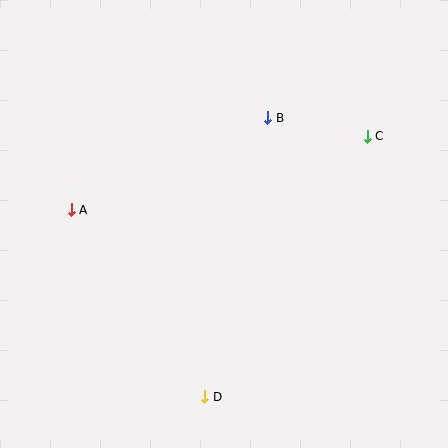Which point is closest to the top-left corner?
Point A is closest to the top-left corner.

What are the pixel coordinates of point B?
Point B is at (268, 118).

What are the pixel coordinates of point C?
Point C is at (367, 136).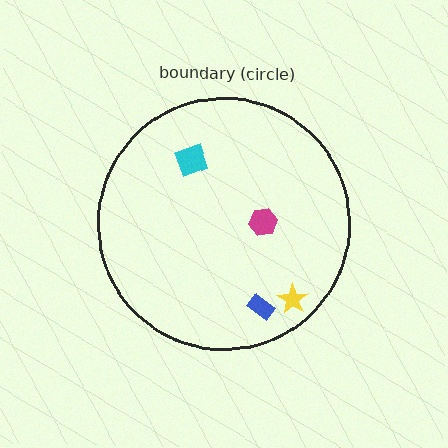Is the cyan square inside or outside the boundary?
Inside.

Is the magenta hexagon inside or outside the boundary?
Inside.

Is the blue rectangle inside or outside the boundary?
Inside.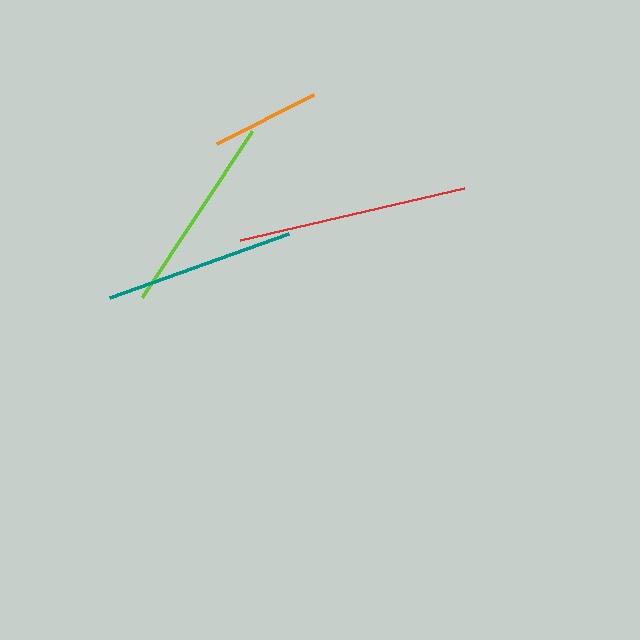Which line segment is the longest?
The red line is the longest at approximately 230 pixels.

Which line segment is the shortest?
The orange line is the shortest at approximately 109 pixels.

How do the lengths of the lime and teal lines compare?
The lime and teal lines are approximately the same length.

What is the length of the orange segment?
The orange segment is approximately 109 pixels long.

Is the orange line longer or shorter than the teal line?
The teal line is longer than the orange line.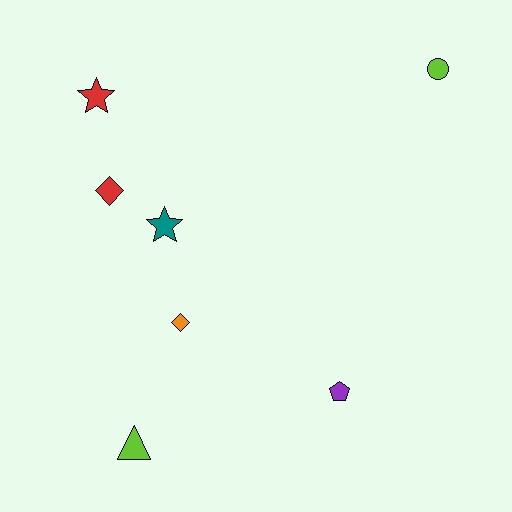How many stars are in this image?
There are 2 stars.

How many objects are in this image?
There are 7 objects.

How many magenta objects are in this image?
There are no magenta objects.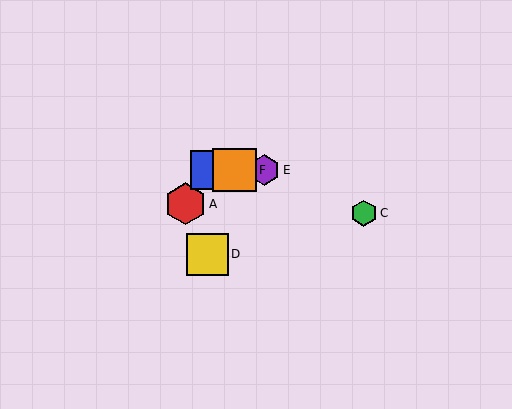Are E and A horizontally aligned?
No, E is at y≈170 and A is at y≈204.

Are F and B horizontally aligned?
Yes, both are at y≈170.